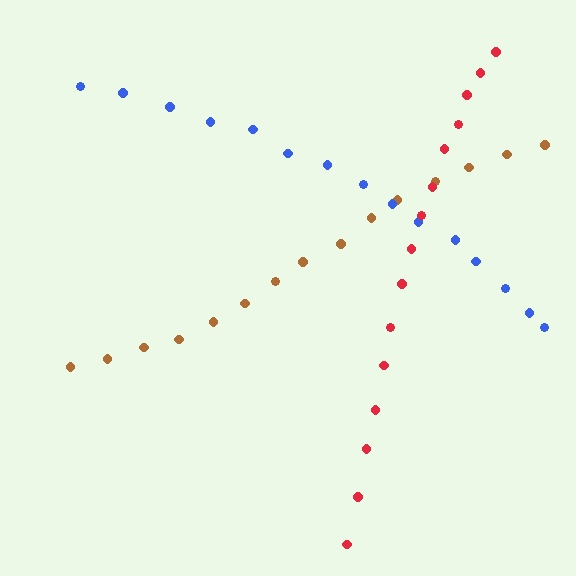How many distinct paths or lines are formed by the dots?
There are 3 distinct paths.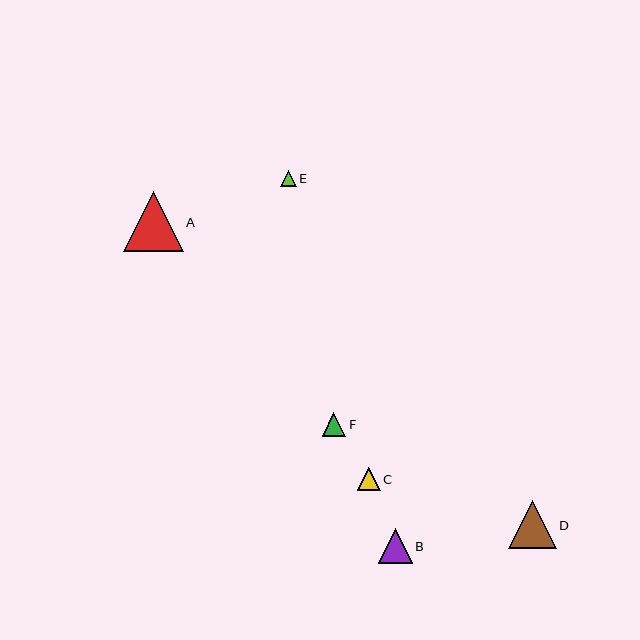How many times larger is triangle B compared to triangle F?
Triangle B is approximately 1.5 times the size of triangle F.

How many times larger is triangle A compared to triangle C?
Triangle A is approximately 2.6 times the size of triangle C.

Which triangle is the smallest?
Triangle E is the smallest with a size of approximately 16 pixels.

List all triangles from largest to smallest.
From largest to smallest: A, D, B, F, C, E.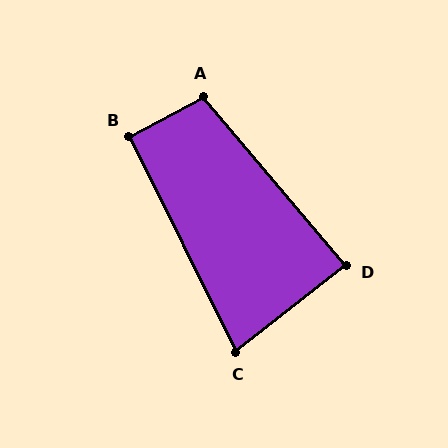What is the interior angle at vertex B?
Approximately 92 degrees (approximately right).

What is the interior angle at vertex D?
Approximately 88 degrees (approximately right).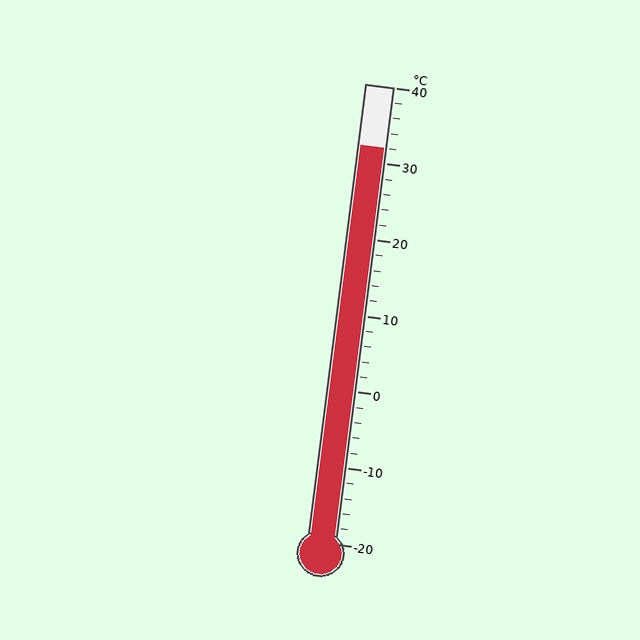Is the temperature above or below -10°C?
The temperature is above -10°C.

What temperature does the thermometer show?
The thermometer shows approximately 32°C.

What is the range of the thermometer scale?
The thermometer scale ranges from -20°C to 40°C.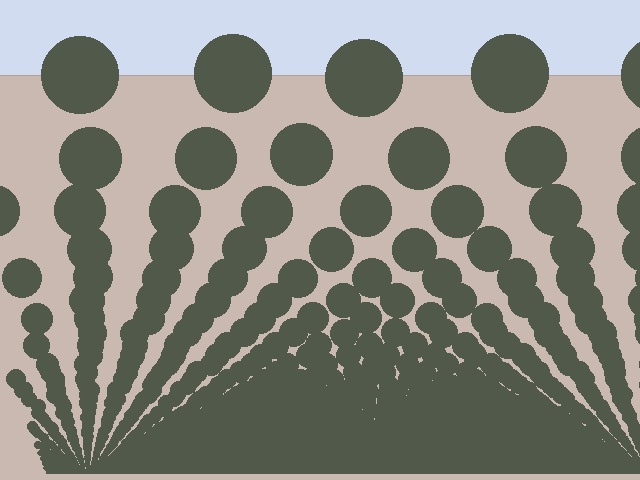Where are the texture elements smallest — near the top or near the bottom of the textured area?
Near the bottom.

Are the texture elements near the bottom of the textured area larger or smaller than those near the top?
Smaller. The gradient is inverted — elements near the bottom are smaller and denser.